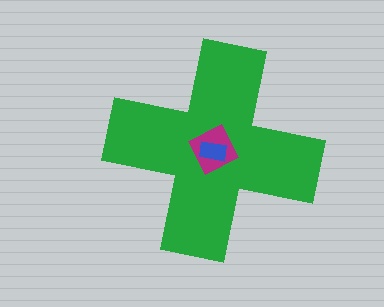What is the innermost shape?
The blue rectangle.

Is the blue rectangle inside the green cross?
Yes.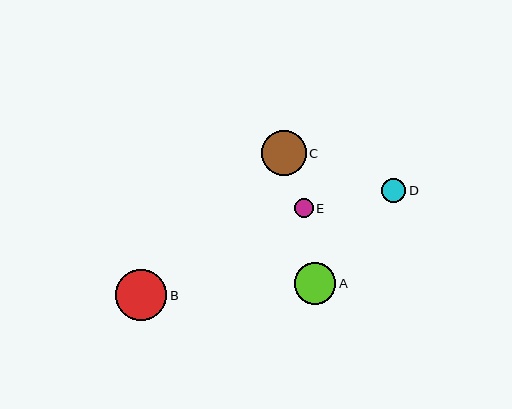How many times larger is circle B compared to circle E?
Circle B is approximately 2.8 times the size of circle E.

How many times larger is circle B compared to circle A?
Circle B is approximately 1.2 times the size of circle A.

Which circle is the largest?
Circle B is the largest with a size of approximately 52 pixels.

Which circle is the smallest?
Circle E is the smallest with a size of approximately 18 pixels.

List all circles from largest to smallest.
From largest to smallest: B, C, A, D, E.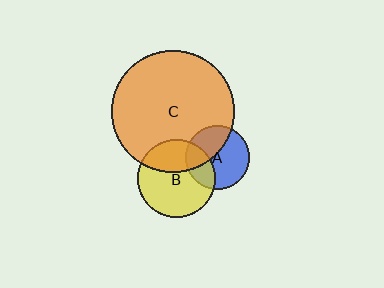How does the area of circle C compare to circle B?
Approximately 2.5 times.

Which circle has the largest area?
Circle C (orange).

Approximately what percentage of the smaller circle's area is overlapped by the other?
Approximately 40%.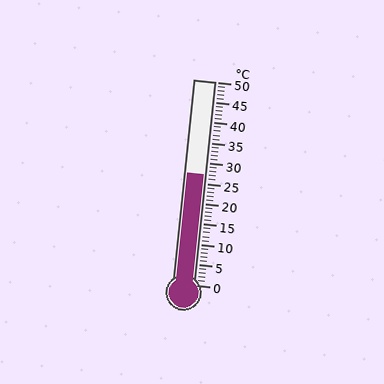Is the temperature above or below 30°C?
The temperature is below 30°C.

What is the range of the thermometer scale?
The thermometer scale ranges from 0°C to 50°C.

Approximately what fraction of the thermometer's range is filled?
The thermometer is filled to approximately 55% of its range.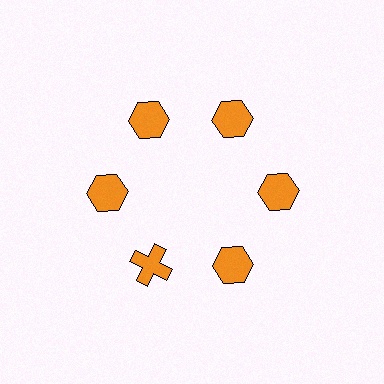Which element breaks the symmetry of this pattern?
The orange cross at roughly the 7 o'clock position breaks the symmetry. All other shapes are orange hexagons.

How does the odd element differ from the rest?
It has a different shape: cross instead of hexagon.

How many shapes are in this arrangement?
There are 6 shapes arranged in a ring pattern.